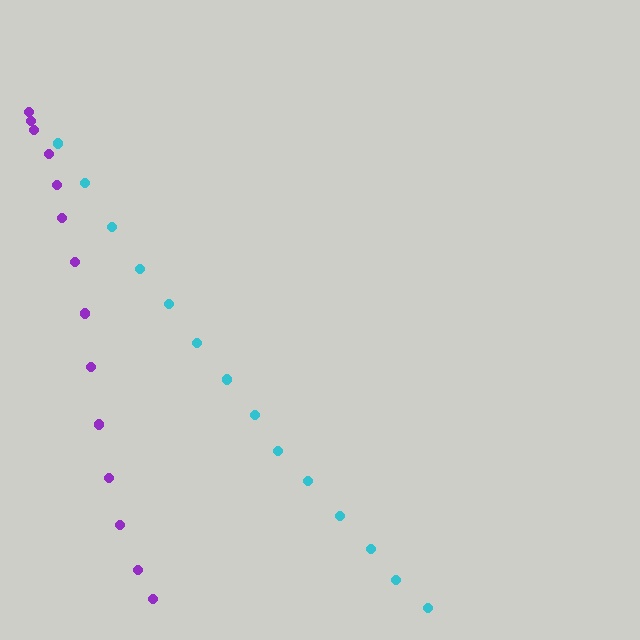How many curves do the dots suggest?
There are 2 distinct paths.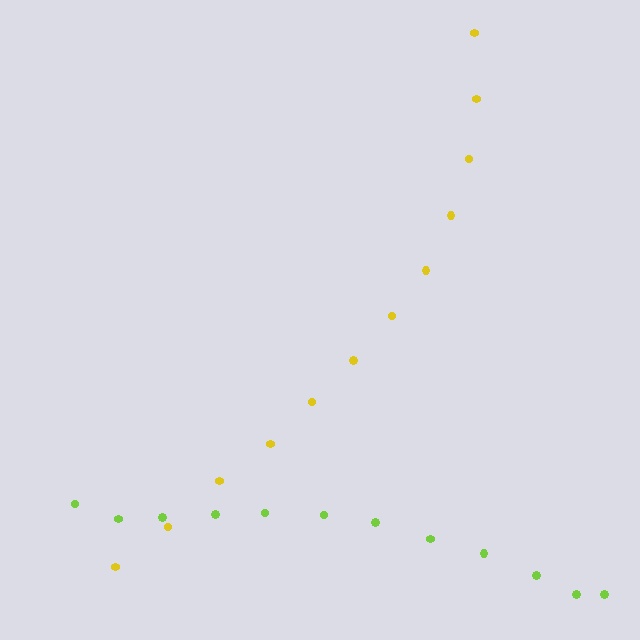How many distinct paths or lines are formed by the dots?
There are 2 distinct paths.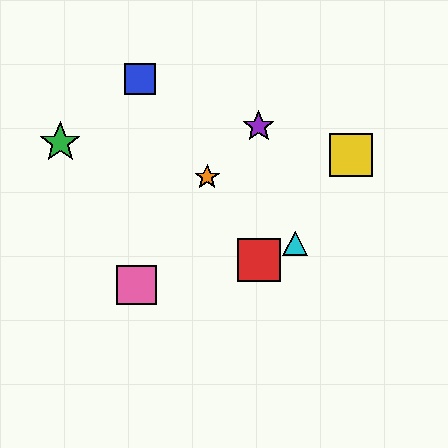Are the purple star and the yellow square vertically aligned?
No, the purple star is at x≈259 and the yellow square is at x≈351.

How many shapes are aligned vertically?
2 shapes (the red square, the purple star) are aligned vertically.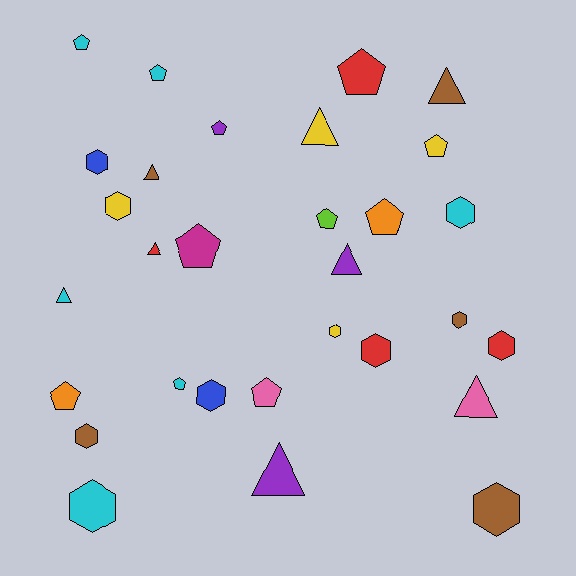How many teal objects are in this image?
There are no teal objects.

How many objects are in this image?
There are 30 objects.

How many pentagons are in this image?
There are 11 pentagons.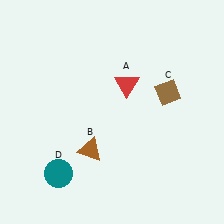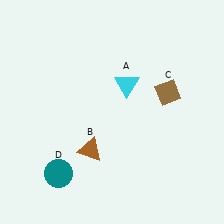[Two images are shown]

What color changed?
The triangle (A) changed from red in Image 1 to cyan in Image 2.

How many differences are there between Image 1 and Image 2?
There is 1 difference between the two images.